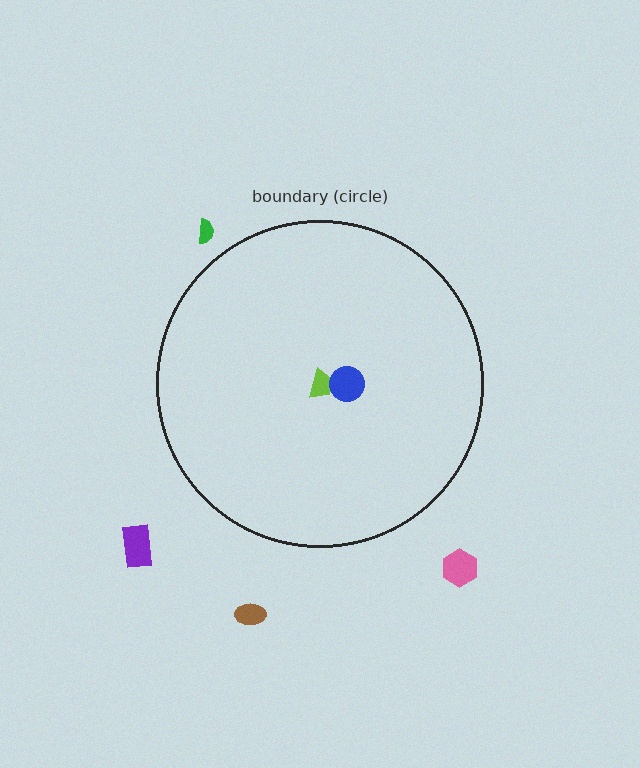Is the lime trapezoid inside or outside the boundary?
Inside.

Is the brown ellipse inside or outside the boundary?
Outside.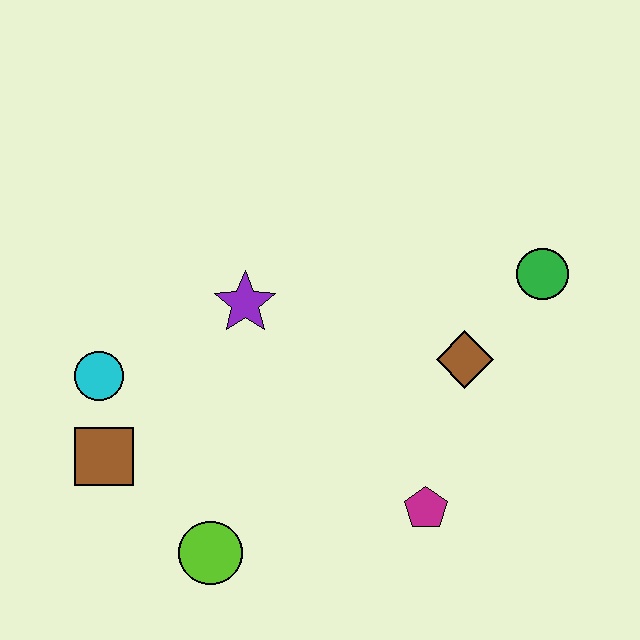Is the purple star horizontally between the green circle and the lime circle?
Yes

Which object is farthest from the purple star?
The green circle is farthest from the purple star.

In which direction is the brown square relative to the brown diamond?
The brown square is to the left of the brown diamond.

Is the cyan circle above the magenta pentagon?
Yes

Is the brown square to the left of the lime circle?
Yes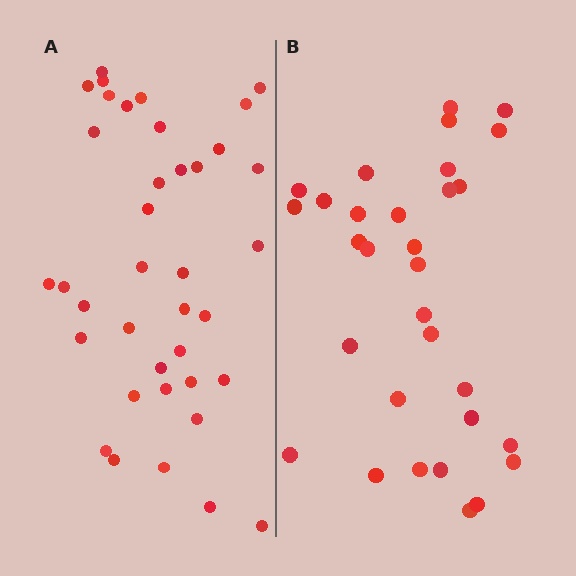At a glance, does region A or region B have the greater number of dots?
Region A (the left region) has more dots.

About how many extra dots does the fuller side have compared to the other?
Region A has roughly 8 or so more dots than region B.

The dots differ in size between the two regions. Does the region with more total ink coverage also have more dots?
No. Region B has more total ink coverage because its dots are larger, but region A actually contains more individual dots. Total area can be misleading — the number of items is what matters here.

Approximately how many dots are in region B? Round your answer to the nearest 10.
About 30 dots. (The exact count is 31, which rounds to 30.)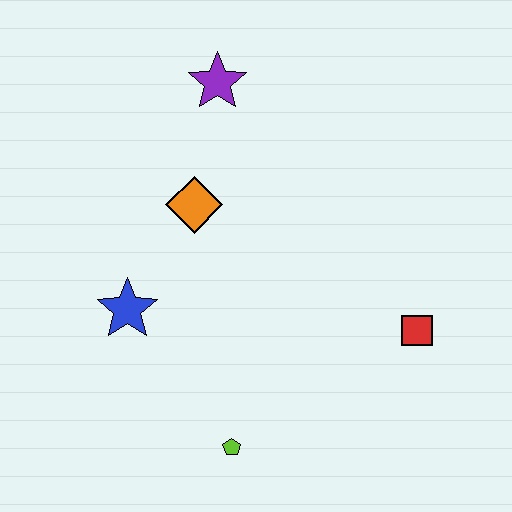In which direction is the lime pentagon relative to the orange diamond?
The lime pentagon is below the orange diamond.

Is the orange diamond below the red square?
No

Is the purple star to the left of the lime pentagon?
Yes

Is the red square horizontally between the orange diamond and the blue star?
No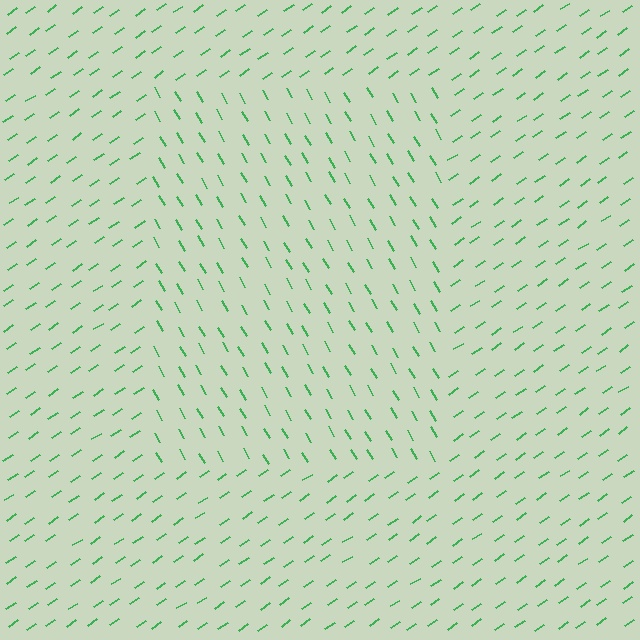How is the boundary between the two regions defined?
The boundary is defined purely by a change in line orientation (approximately 86 degrees difference). All lines are the same color and thickness.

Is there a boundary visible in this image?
Yes, there is a texture boundary formed by a change in line orientation.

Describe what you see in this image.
The image is filled with small green line segments. A rectangle region in the image has lines oriented differently from the surrounding lines, creating a visible texture boundary.